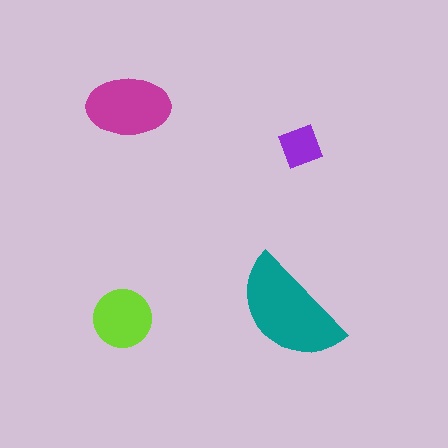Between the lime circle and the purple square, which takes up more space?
The lime circle.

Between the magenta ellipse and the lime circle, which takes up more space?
The magenta ellipse.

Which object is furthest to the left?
The lime circle is leftmost.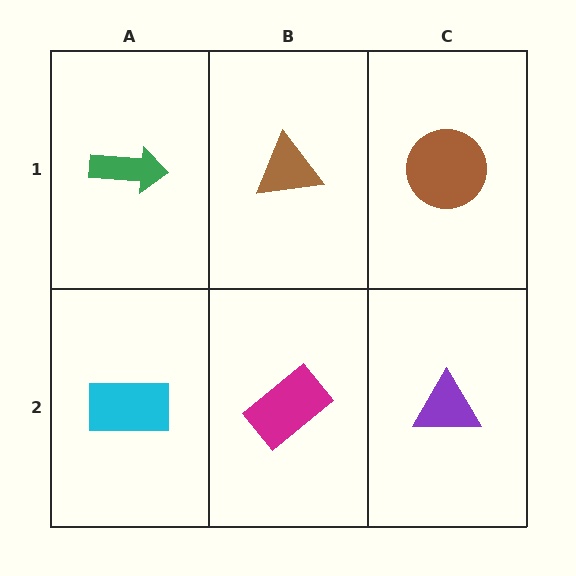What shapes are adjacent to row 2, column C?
A brown circle (row 1, column C), a magenta rectangle (row 2, column B).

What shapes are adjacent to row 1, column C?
A purple triangle (row 2, column C), a brown triangle (row 1, column B).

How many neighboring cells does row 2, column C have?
2.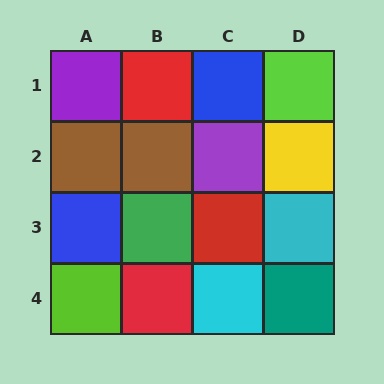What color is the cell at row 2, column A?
Brown.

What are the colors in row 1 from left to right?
Purple, red, blue, lime.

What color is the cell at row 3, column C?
Red.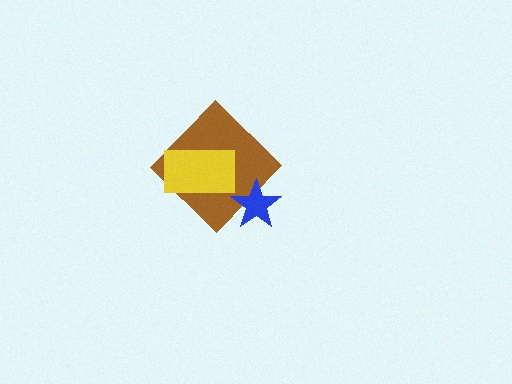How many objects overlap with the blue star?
1 object overlaps with the blue star.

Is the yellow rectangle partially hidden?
No, no other shape covers it.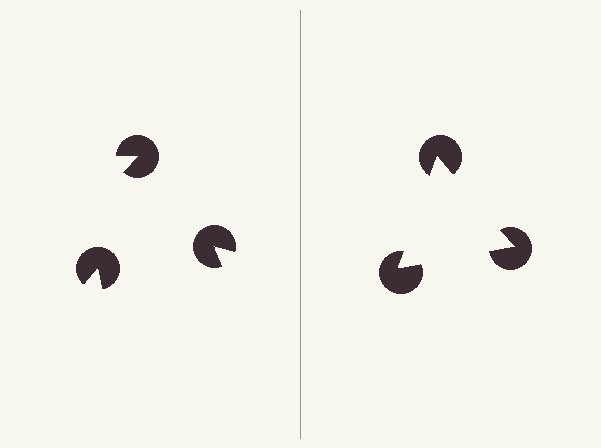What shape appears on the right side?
An illusory triangle.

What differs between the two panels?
The pac-man discs are positioned identically on both sides; only the wedge orientations differ. On the right they align to a triangle; on the left they are misaligned.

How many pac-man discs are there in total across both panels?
6 — 3 on each side.